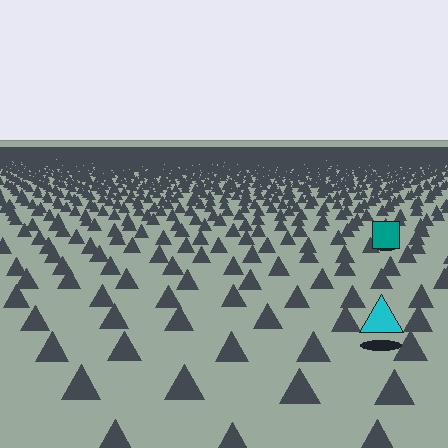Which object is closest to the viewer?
The cyan triangle is closest. The texture marks near it are larger and more spread out.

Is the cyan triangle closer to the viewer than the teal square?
Yes. The cyan triangle is closer — you can tell from the texture gradient: the ground texture is coarser near it.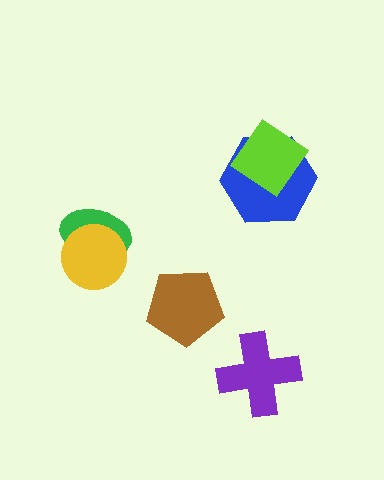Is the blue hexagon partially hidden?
Yes, it is partially covered by another shape.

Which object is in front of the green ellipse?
The yellow circle is in front of the green ellipse.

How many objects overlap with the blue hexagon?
1 object overlaps with the blue hexagon.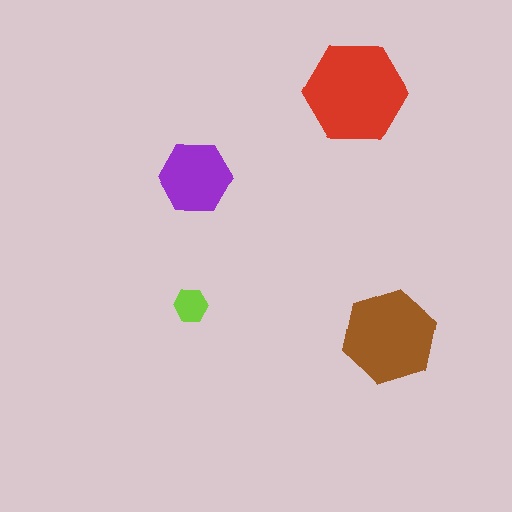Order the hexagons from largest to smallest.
the red one, the brown one, the purple one, the lime one.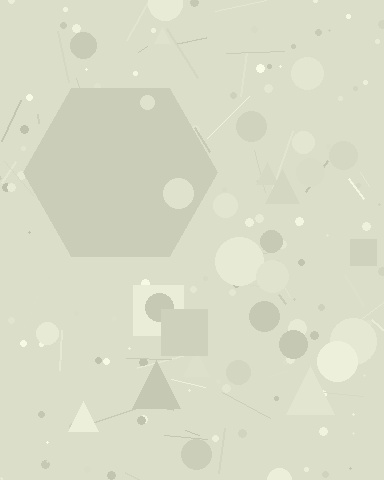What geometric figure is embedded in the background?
A hexagon is embedded in the background.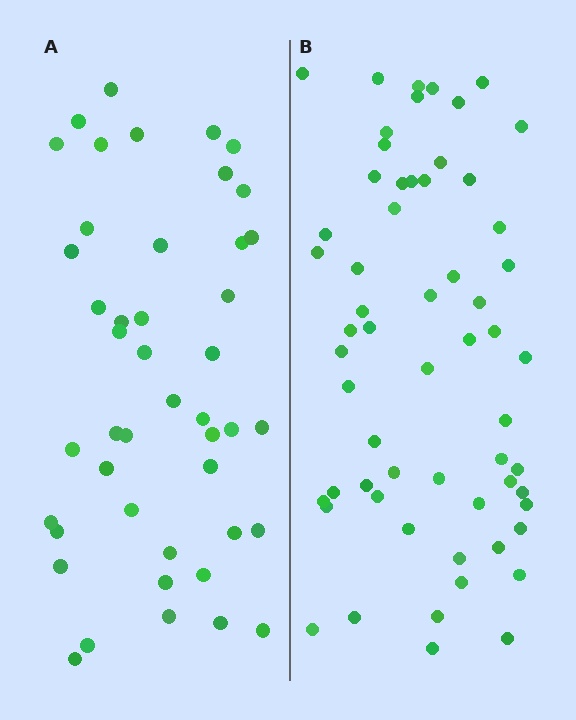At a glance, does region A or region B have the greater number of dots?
Region B (the right region) has more dots.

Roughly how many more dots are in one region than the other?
Region B has approximately 15 more dots than region A.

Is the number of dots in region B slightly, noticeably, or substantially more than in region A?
Region B has noticeably more, but not dramatically so. The ratio is roughly 1.3 to 1.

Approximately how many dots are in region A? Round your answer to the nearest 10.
About 40 dots. (The exact count is 45, which rounds to 40.)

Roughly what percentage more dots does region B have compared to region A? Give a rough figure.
About 35% more.